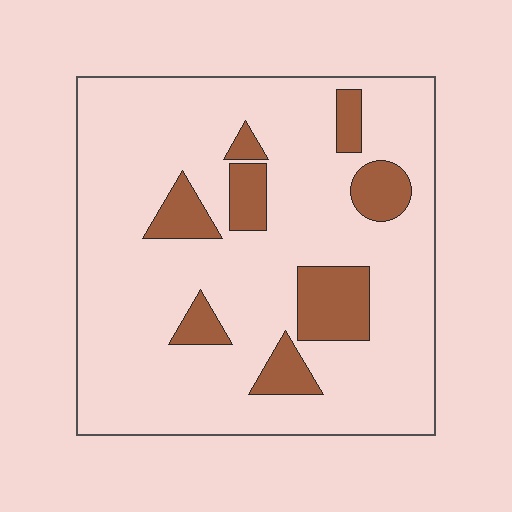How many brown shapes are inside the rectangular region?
8.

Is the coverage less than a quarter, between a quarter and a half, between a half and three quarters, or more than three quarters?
Less than a quarter.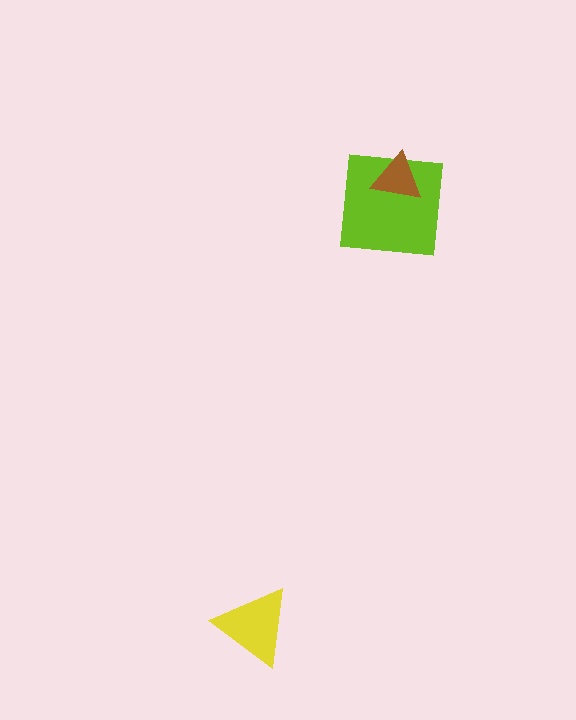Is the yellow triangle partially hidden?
No, no other shape covers it.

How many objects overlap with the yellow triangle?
0 objects overlap with the yellow triangle.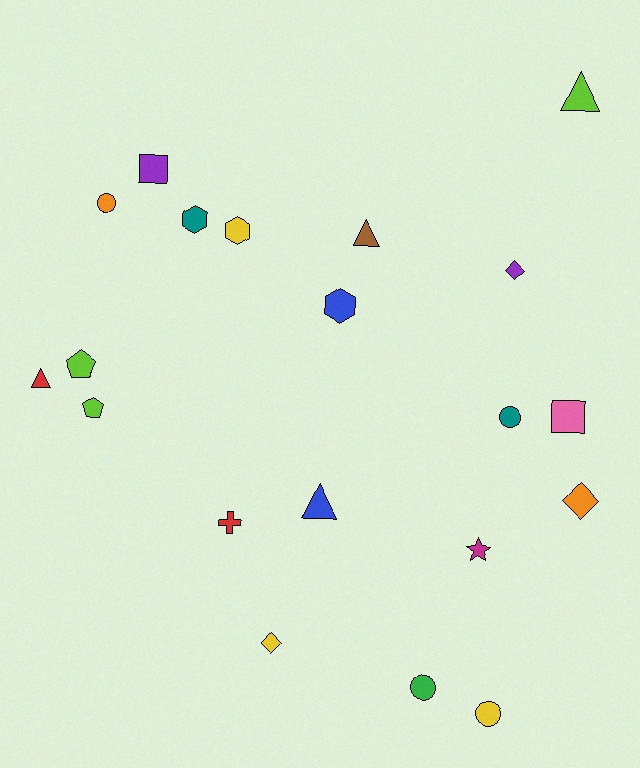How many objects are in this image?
There are 20 objects.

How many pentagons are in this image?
There are 2 pentagons.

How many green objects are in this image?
There is 1 green object.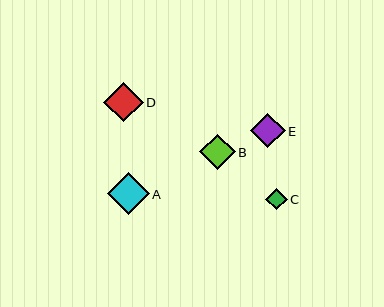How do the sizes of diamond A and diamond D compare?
Diamond A and diamond D are approximately the same size.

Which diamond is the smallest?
Diamond C is the smallest with a size of approximately 21 pixels.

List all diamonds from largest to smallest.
From largest to smallest: A, D, B, E, C.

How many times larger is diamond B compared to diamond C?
Diamond B is approximately 1.7 times the size of diamond C.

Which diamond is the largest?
Diamond A is the largest with a size of approximately 42 pixels.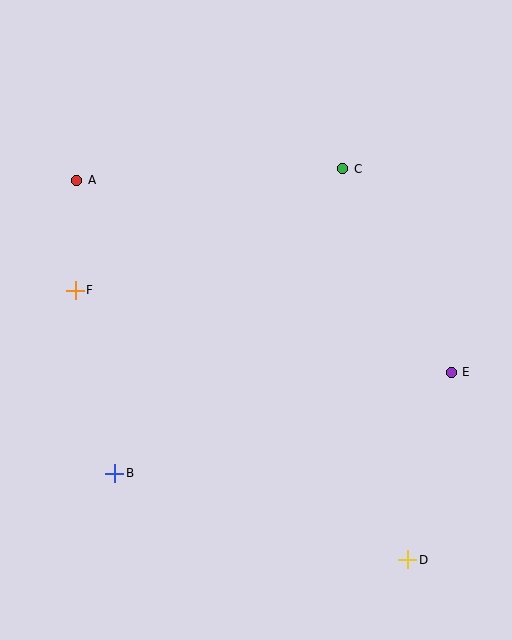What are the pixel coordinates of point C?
Point C is at (343, 169).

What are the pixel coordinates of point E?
Point E is at (451, 372).